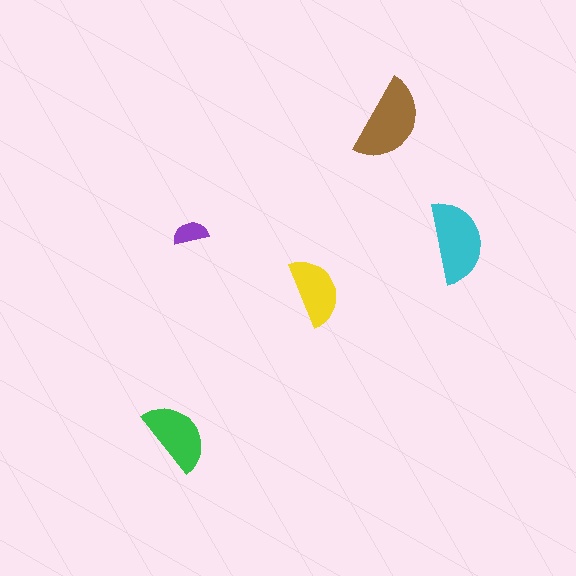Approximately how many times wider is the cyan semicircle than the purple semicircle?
About 2.5 times wider.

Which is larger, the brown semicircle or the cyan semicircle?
The brown one.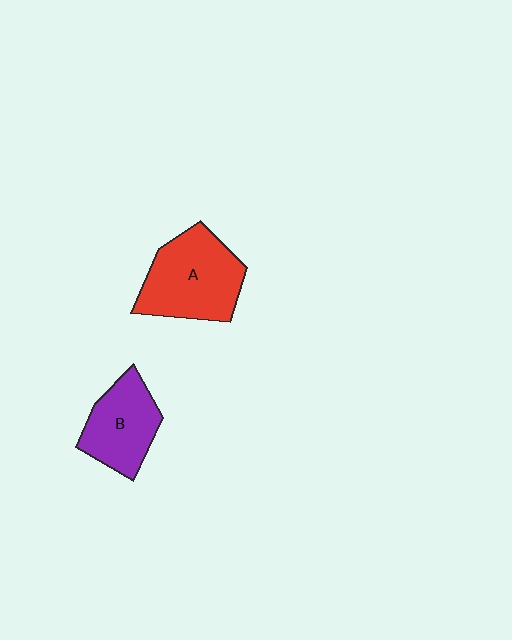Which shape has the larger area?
Shape A (red).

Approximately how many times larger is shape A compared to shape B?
Approximately 1.3 times.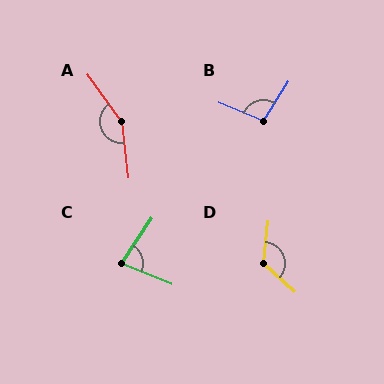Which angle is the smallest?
C, at approximately 78 degrees.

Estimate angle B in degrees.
Approximately 100 degrees.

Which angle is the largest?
A, at approximately 151 degrees.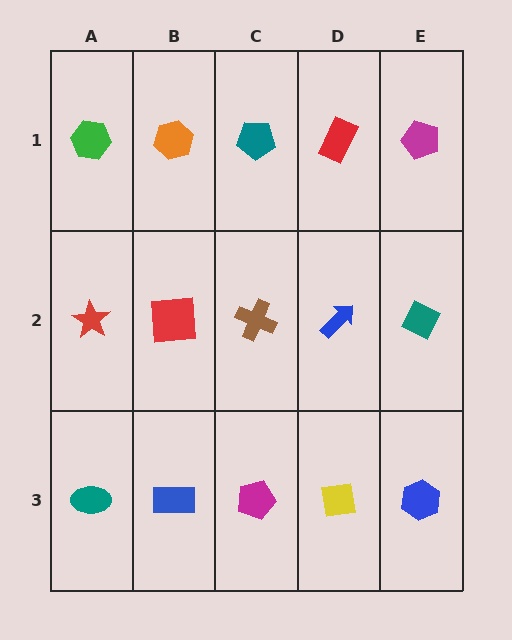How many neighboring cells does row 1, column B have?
3.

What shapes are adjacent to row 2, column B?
An orange hexagon (row 1, column B), a blue rectangle (row 3, column B), a red star (row 2, column A), a brown cross (row 2, column C).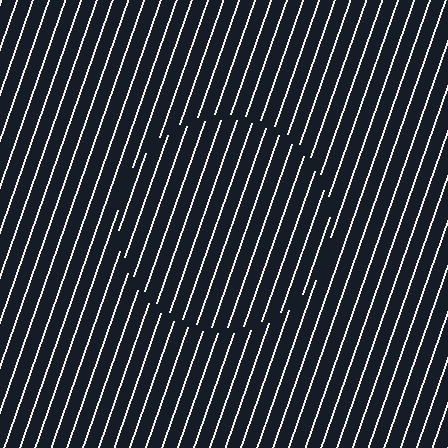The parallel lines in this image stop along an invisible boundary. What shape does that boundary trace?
An illusory circle. The interior of the shape contains the same grating, shifted by half a period — the contour is defined by the phase discontinuity where line-ends from the inner and outer gratings abut.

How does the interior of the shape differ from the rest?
The interior of the shape contains the same grating, shifted by half a period — the contour is defined by the phase discontinuity where line-ends from the inner and outer gratings abut.